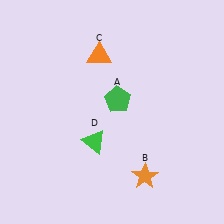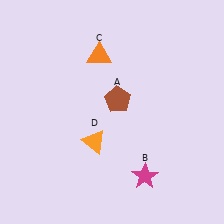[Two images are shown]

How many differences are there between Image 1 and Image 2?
There are 3 differences between the two images.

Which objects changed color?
A changed from green to brown. B changed from orange to magenta. D changed from green to orange.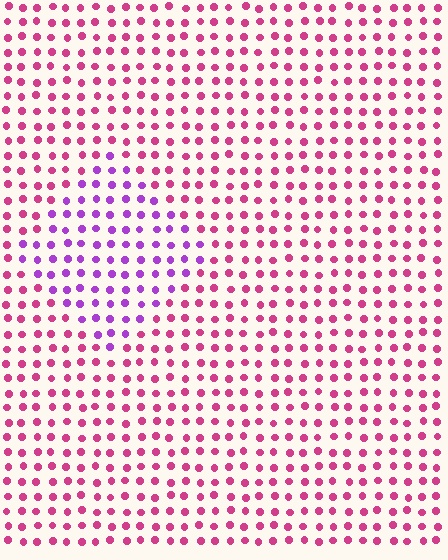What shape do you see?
I see a diamond.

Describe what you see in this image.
The image is filled with small magenta elements in a uniform arrangement. A diamond-shaped region is visible where the elements are tinted to a slightly different hue, forming a subtle color boundary.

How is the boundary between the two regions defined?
The boundary is defined purely by a slight shift in hue (about 44 degrees). Spacing, size, and orientation are identical on both sides.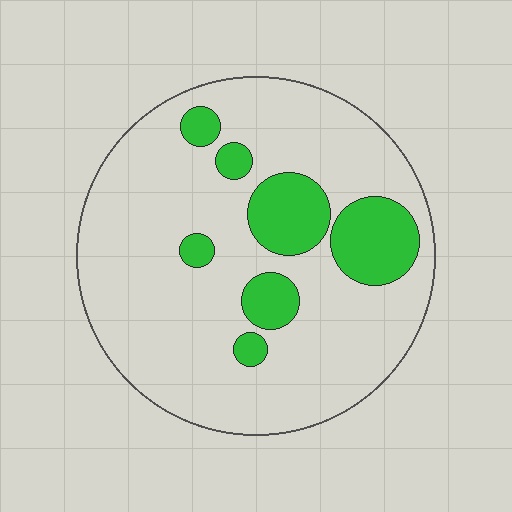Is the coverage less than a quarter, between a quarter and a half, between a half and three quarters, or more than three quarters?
Less than a quarter.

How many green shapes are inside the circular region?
7.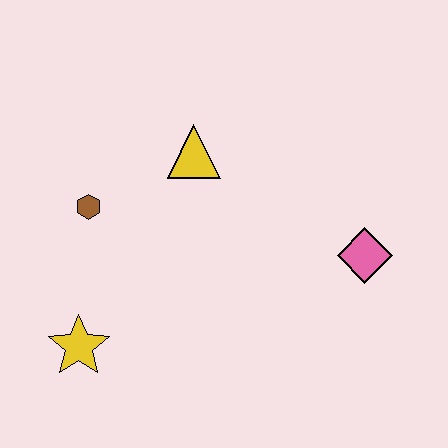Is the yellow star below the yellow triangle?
Yes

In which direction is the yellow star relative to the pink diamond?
The yellow star is to the left of the pink diamond.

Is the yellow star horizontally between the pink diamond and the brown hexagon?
No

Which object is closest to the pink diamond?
The yellow triangle is closest to the pink diamond.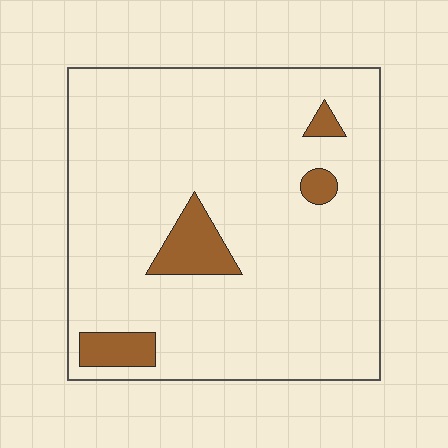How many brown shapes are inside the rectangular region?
4.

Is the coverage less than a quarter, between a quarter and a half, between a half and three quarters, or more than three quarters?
Less than a quarter.